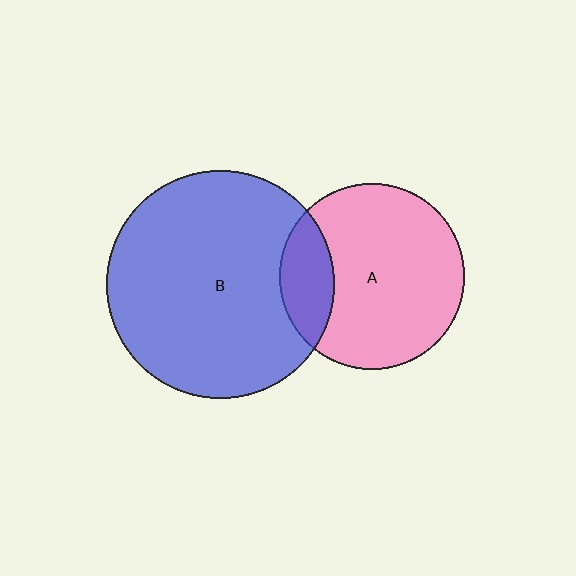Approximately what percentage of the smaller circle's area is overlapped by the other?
Approximately 20%.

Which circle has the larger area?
Circle B (blue).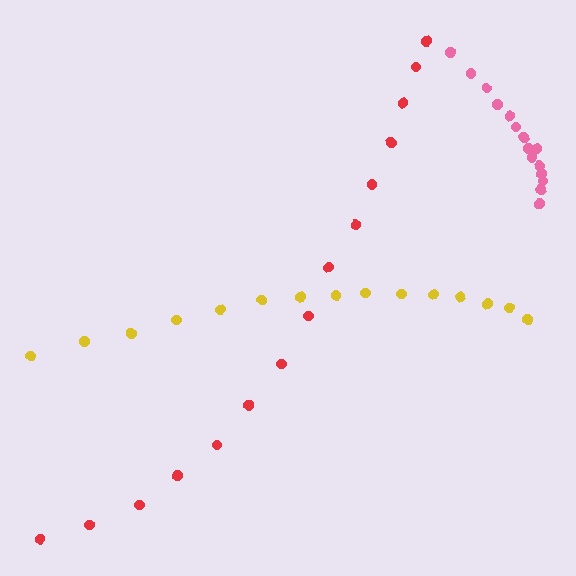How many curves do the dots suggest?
There are 3 distinct paths.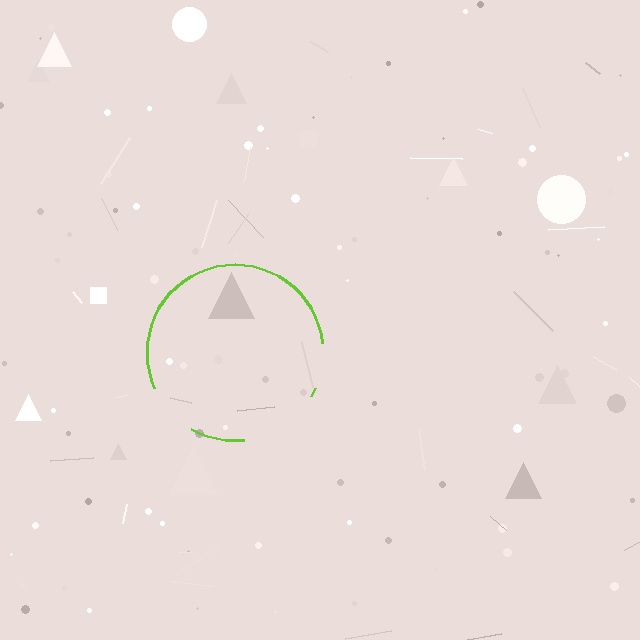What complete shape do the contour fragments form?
The contour fragments form a circle.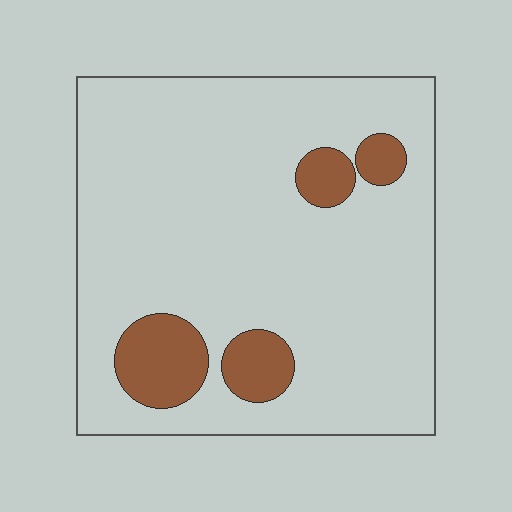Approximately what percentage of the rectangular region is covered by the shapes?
Approximately 15%.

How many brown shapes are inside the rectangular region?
4.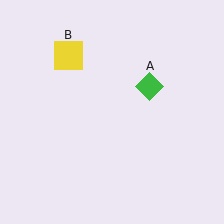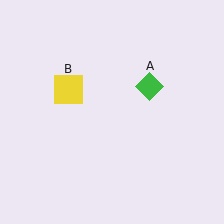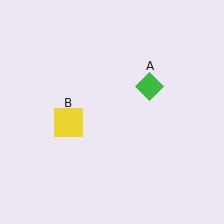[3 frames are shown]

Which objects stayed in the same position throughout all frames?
Green diamond (object A) remained stationary.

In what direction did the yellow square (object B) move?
The yellow square (object B) moved down.